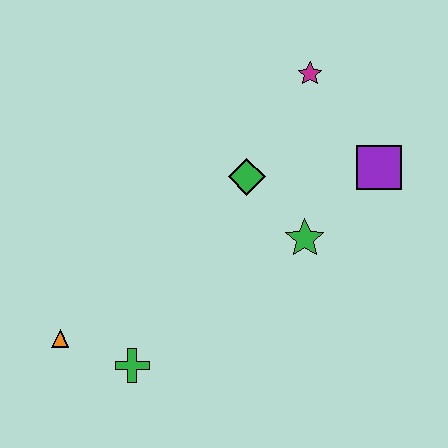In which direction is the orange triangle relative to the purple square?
The orange triangle is to the left of the purple square.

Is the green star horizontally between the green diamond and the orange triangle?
No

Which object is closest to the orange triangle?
The green cross is closest to the orange triangle.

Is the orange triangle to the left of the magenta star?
Yes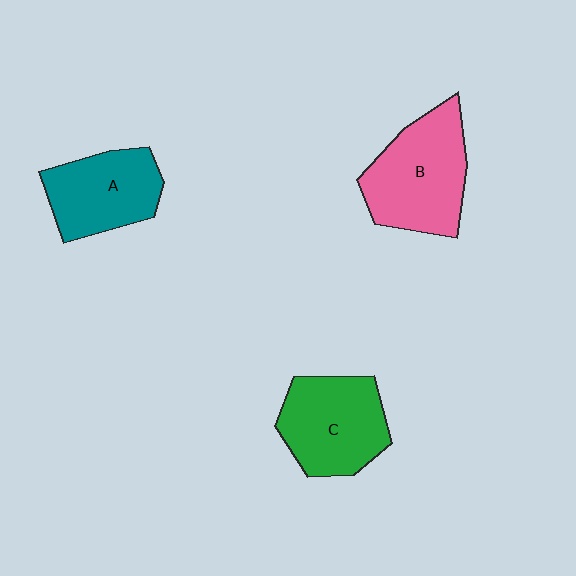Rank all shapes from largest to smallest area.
From largest to smallest: B (pink), C (green), A (teal).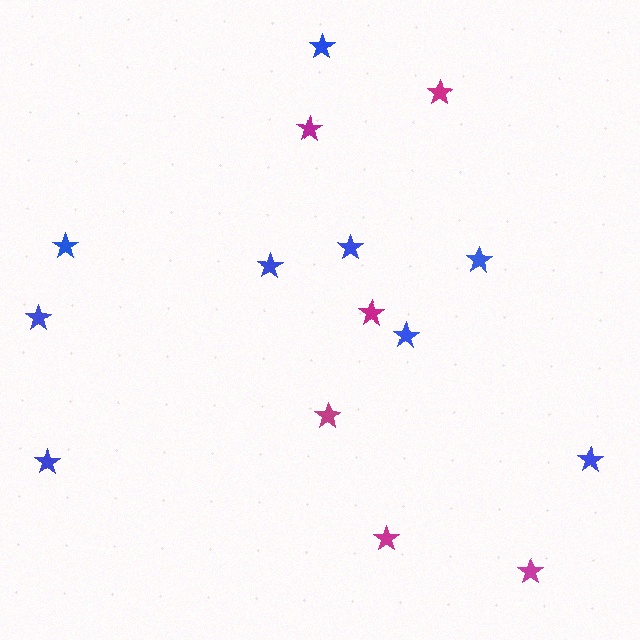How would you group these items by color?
There are 2 groups: one group of blue stars (9) and one group of magenta stars (6).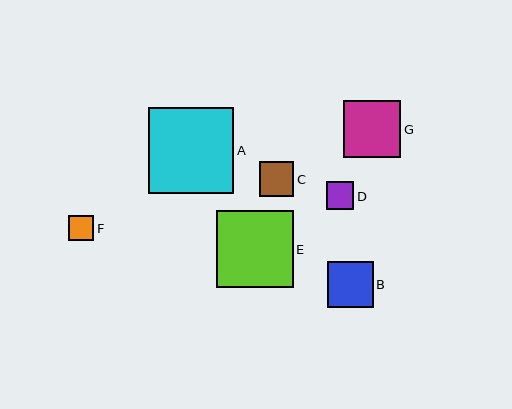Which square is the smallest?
Square F is the smallest with a size of approximately 25 pixels.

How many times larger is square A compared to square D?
Square A is approximately 3.1 times the size of square D.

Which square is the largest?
Square A is the largest with a size of approximately 86 pixels.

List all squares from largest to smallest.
From largest to smallest: A, E, G, B, C, D, F.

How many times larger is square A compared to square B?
Square A is approximately 1.9 times the size of square B.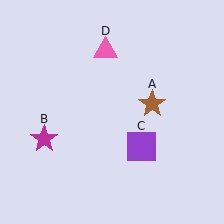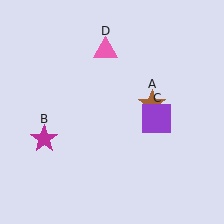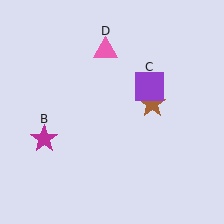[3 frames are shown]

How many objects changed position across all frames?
1 object changed position: purple square (object C).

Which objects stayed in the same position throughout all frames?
Brown star (object A) and magenta star (object B) and pink triangle (object D) remained stationary.